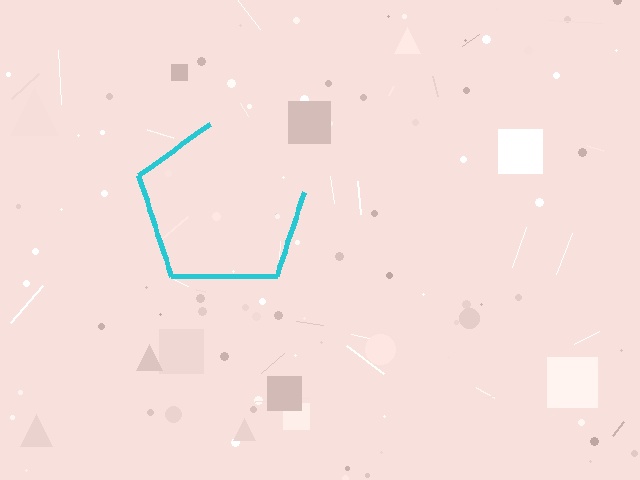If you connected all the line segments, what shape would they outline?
They would outline a pentagon.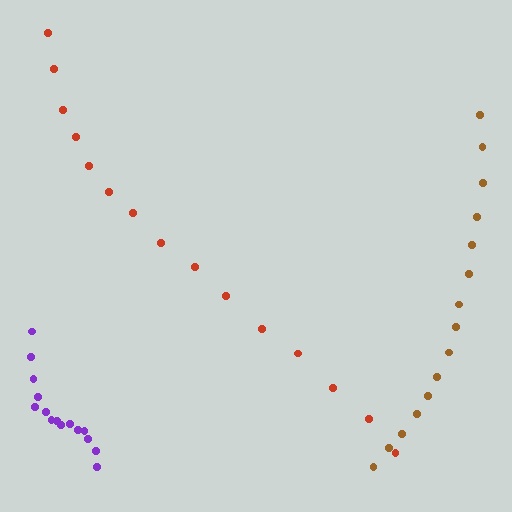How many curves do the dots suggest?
There are 3 distinct paths.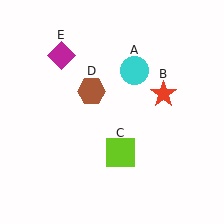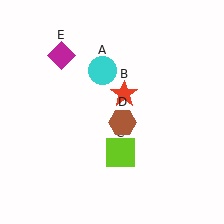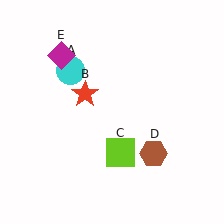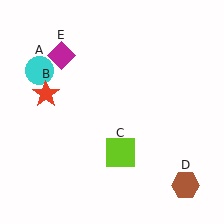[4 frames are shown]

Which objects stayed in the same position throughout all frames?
Lime square (object C) and magenta diamond (object E) remained stationary.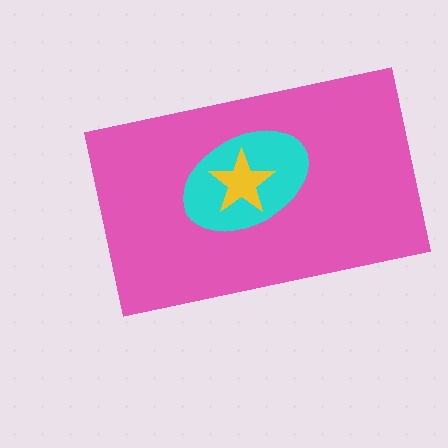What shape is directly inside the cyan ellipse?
The yellow star.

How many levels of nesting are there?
3.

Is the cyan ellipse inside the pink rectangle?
Yes.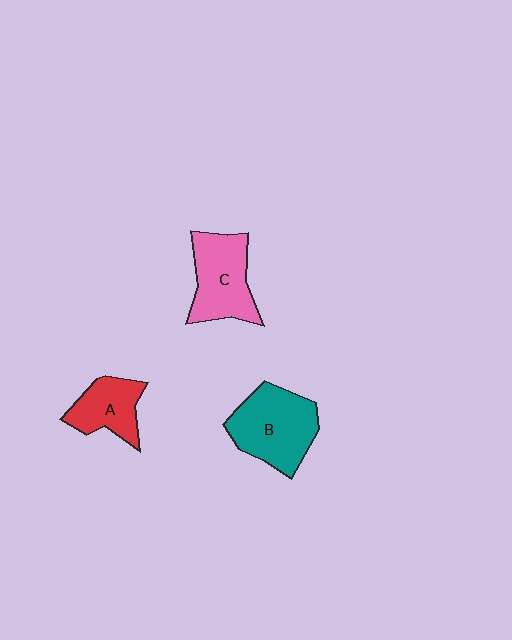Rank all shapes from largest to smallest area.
From largest to smallest: B (teal), C (pink), A (red).